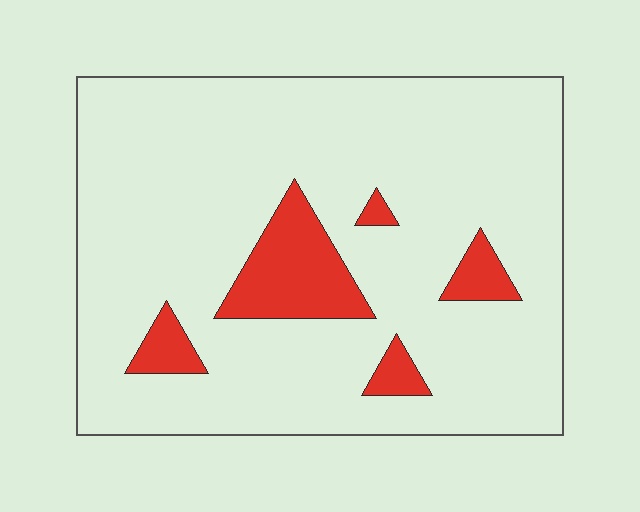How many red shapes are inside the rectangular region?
5.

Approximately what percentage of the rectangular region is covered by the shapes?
Approximately 10%.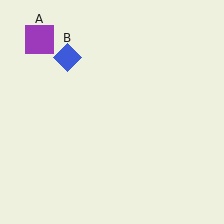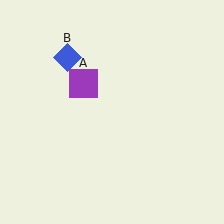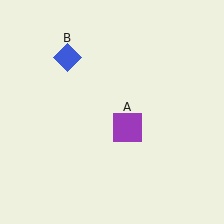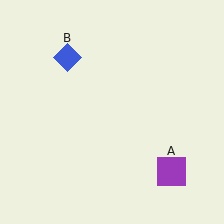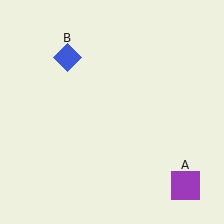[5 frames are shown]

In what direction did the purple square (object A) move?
The purple square (object A) moved down and to the right.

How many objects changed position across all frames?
1 object changed position: purple square (object A).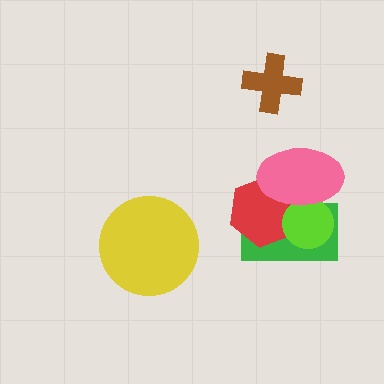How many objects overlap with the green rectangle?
3 objects overlap with the green rectangle.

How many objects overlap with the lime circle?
3 objects overlap with the lime circle.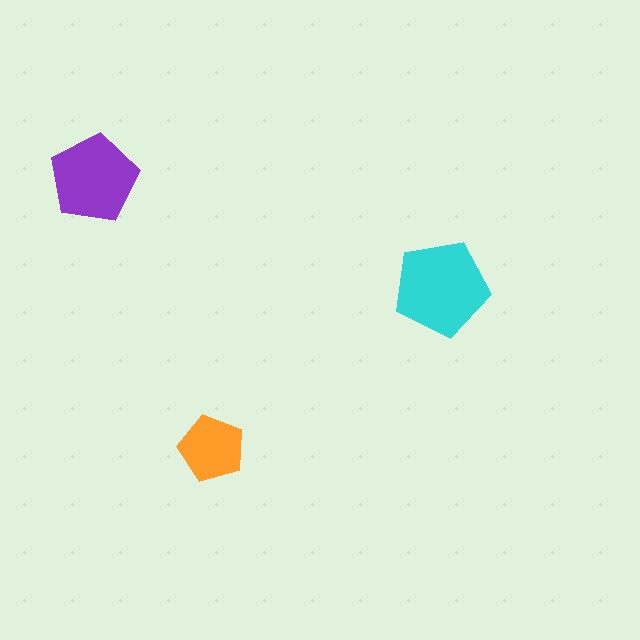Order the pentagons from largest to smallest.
the cyan one, the purple one, the orange one.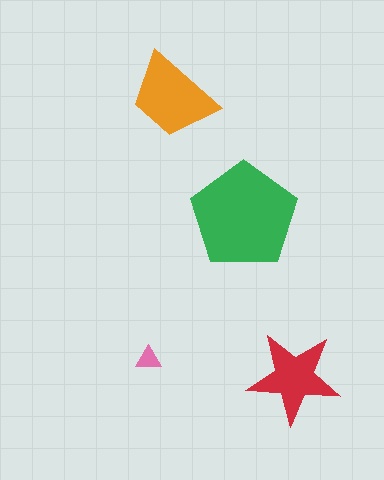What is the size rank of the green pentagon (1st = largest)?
1st.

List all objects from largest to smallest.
The green pentagon, the orange trapezoid, the red star, the pink triangle.